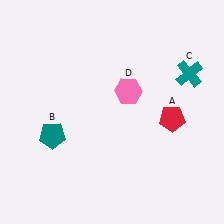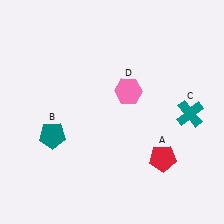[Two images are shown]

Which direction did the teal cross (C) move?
The teal cross (C) moved down.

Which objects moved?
The objects that moved are: the red pentagon (A), the teal cross (C).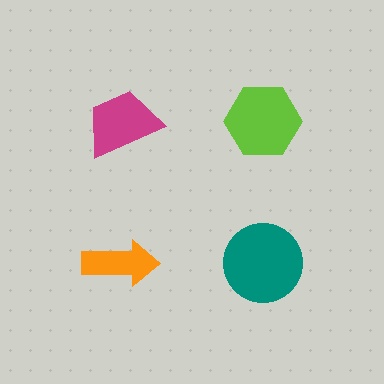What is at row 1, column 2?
A lime hexagon.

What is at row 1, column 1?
A magenta trapezoid.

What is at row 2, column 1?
An orange arrow.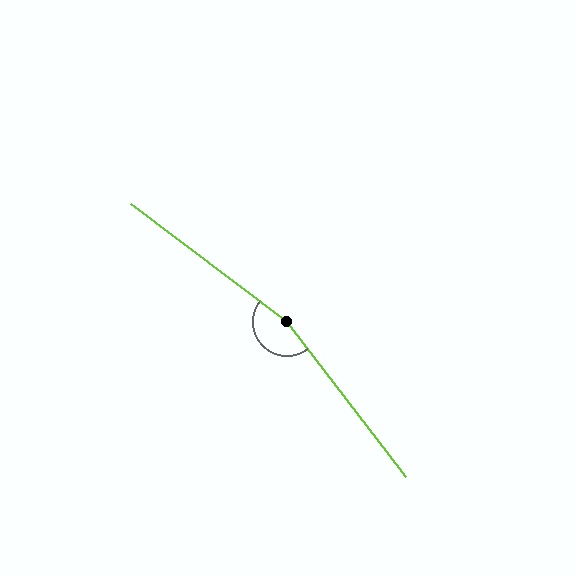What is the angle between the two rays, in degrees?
Approximately 165 degrees.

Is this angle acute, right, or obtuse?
It is obtuse.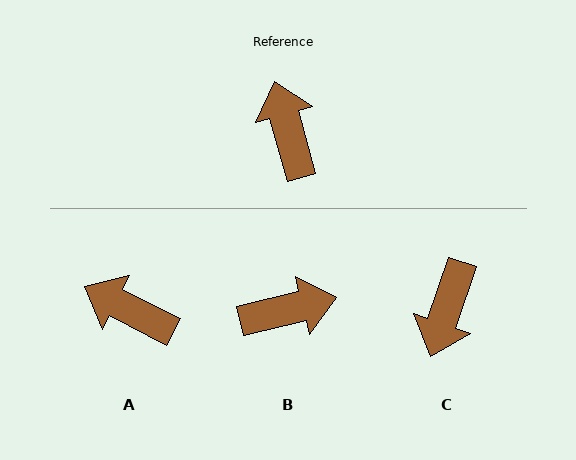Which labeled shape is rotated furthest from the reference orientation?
C, about 145 degrees away.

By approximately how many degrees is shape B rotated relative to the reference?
Approximately 92 degrees clockwise.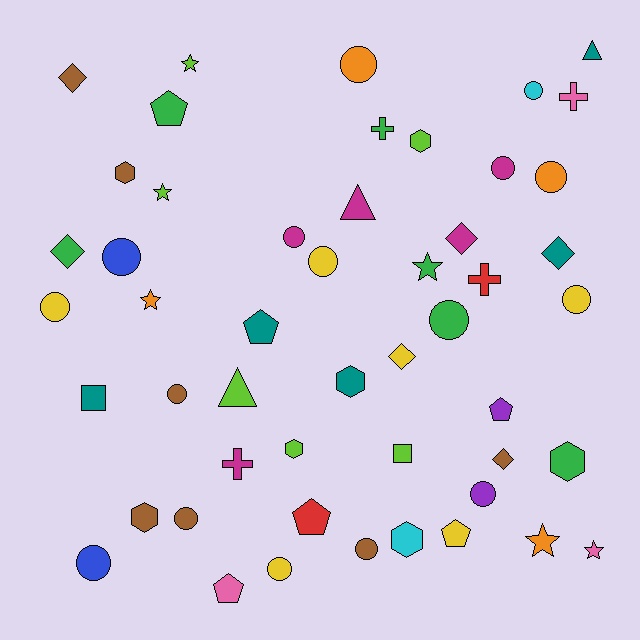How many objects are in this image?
There are 50 objects.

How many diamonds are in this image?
There are 6 diamonds.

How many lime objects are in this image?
There are 6 lime objects.